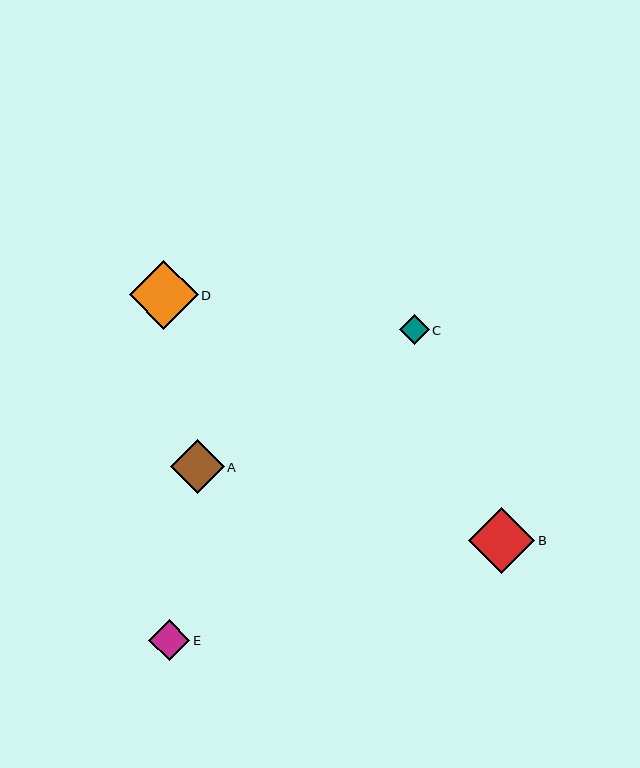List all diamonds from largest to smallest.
From largest to smallest: D, B, A, E, C.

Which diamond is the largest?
Diamond D is the largest with a size of approximately 68 pixels.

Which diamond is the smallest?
Diamond C is the smallest with a size of approximately 30 pixels.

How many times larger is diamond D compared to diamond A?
Diamond D is approximately 1.3 times the size of diamond A.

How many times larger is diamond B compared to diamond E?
Diamond B is approximately 1.6 times the size of diamond E.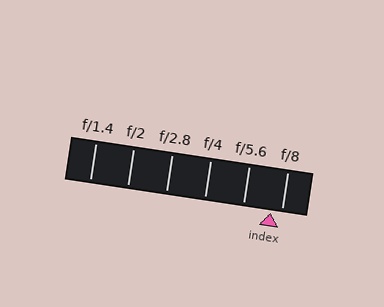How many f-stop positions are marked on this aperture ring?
There are 6 f-stop positions marked.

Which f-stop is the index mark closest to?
The index mark is closest to f/8.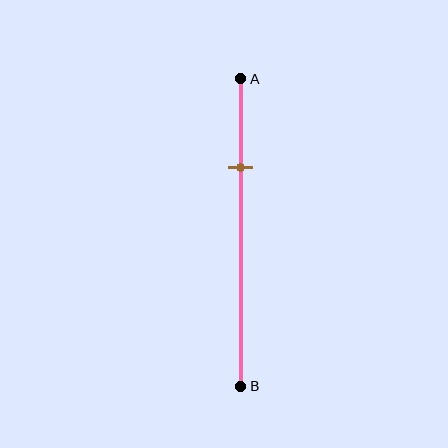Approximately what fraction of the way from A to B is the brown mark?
The brown mark is approximately 30% of the way from A to B.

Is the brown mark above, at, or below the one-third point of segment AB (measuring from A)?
The brown mark is above the one-third point of segment AB.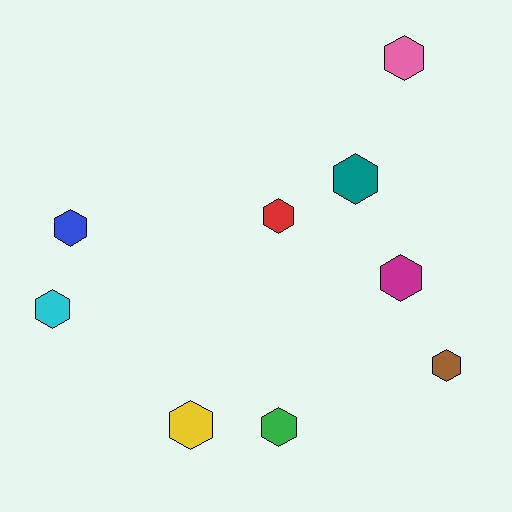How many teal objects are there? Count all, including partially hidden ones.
There is 1 teal object.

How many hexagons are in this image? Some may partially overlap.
There are 9 hexagons.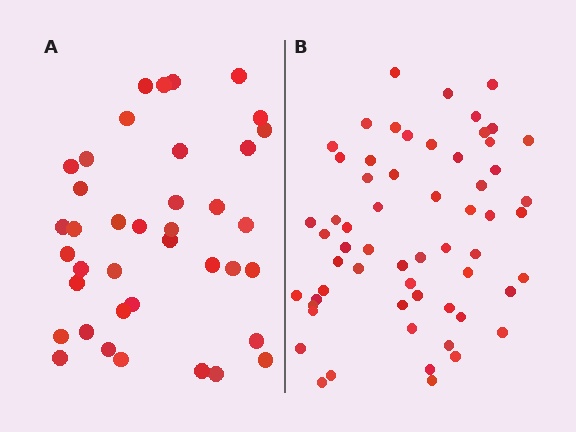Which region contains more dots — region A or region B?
Region B (the right region) has more dots.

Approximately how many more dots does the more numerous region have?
Region B has approximately 20 more dots than region A.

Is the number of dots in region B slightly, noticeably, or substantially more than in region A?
Region B has substantially more. The ratio is roughly 1.5 to 1.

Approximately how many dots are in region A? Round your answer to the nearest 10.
About 40 dots. (The exact count is 39, which rounds to 40.)